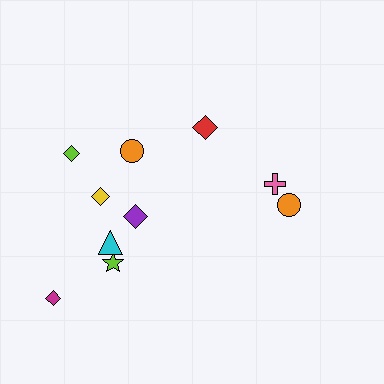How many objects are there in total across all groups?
There are 10 objects.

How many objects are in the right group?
There are 3 objects.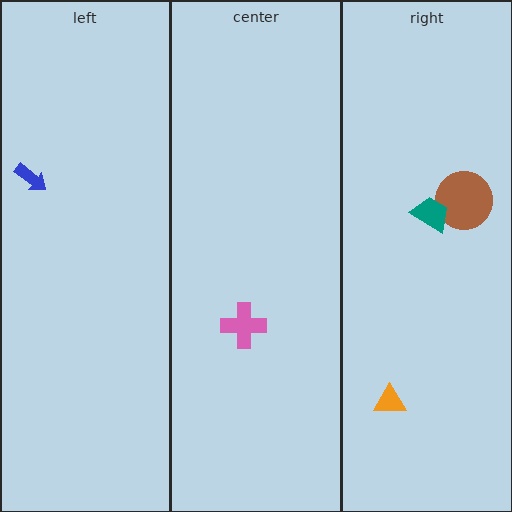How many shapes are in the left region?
1.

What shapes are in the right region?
The brown circle, the orange triangle, the teal trapezoid.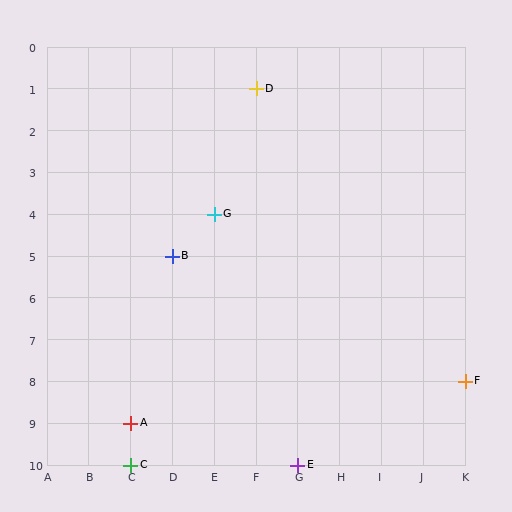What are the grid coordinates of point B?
Point B is at grid coordinates (D, 5).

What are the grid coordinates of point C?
Point C is at grid coordinates (C, 10).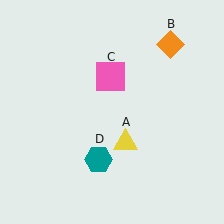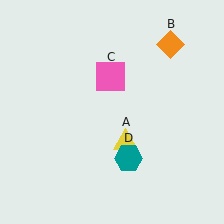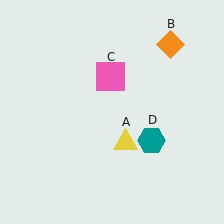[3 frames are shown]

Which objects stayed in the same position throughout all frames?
Yellow triangle (object A) and orange diamond (object B) and pink square (object C) remained stationary.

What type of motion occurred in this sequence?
The teal hexagon (object D) rotated counterclockwise around the center of the scene.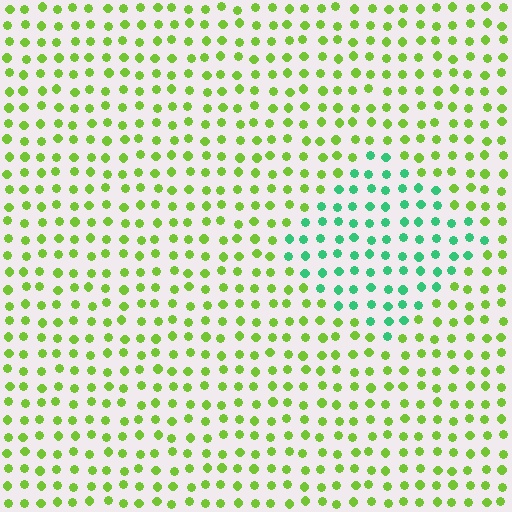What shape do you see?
I see a diamond.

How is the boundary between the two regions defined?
The boundary is defined purely by a slight shift in hue (about 55 degrees). Spacing, size, and orientation are identical on both sides.